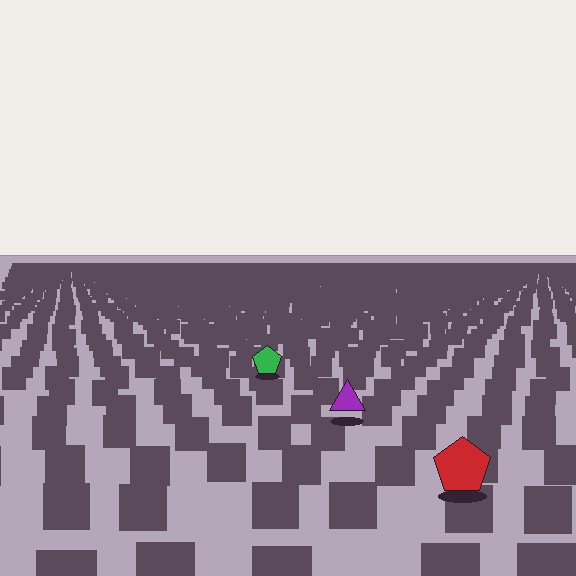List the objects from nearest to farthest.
From nearest to farthest: the red pentagon, the purple triangle, the green pentagon.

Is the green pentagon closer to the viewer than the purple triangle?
No. The purple triangle is closer — you can tell from the texture gradient: the ground texture is coarser near it.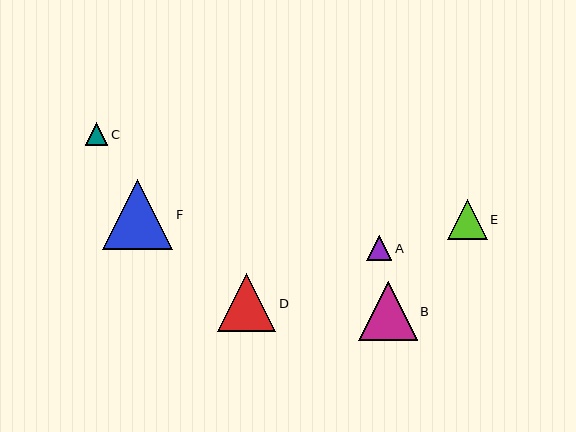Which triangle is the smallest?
Triangle C is the smallest with a size of approximately 23 pixels.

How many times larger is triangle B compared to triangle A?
Triangle B is approximately 2.4 times the size of triangle A.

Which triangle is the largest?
Triangle F is the largest with a size of approximately 70 pixels.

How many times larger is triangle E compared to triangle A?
Triangle E is approximately 1.6 times the size of triangle A.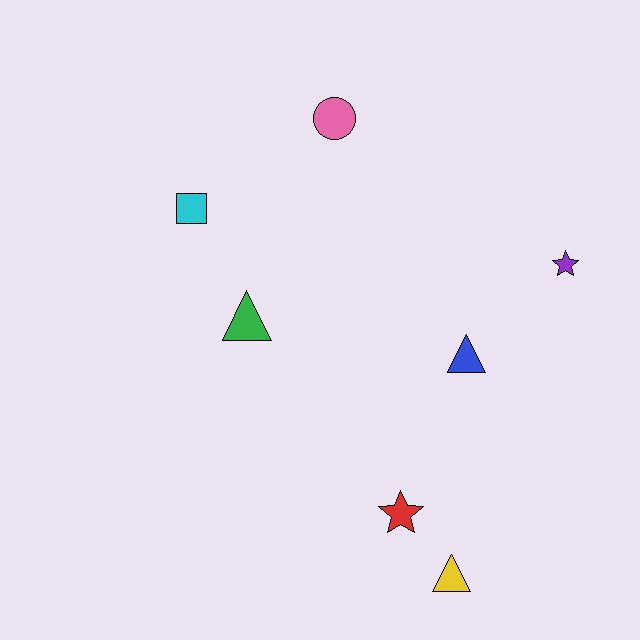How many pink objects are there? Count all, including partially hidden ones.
There is 1 pink object.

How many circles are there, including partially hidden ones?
There is 1 circle.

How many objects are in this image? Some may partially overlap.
There are 7 objects.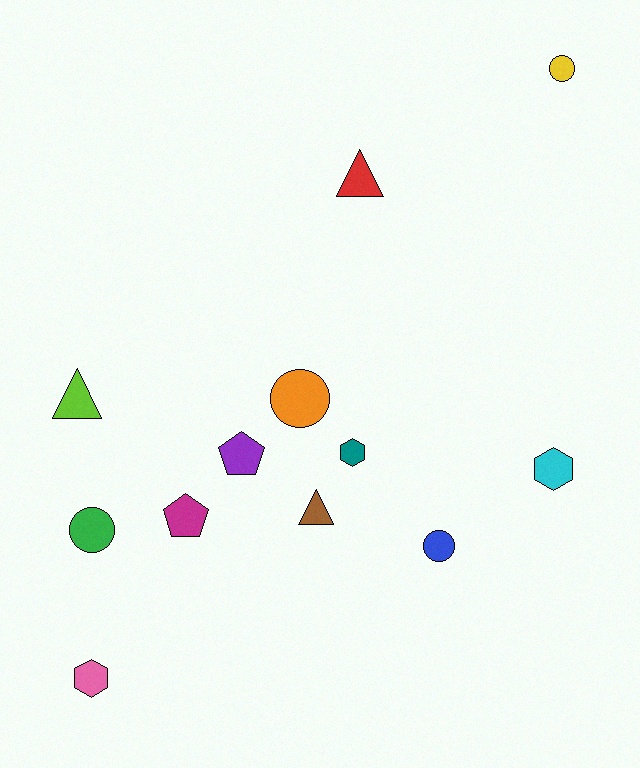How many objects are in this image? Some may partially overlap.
There are 12 objects.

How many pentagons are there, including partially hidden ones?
There are 2 pentagons.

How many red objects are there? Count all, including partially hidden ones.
There is 1 red object.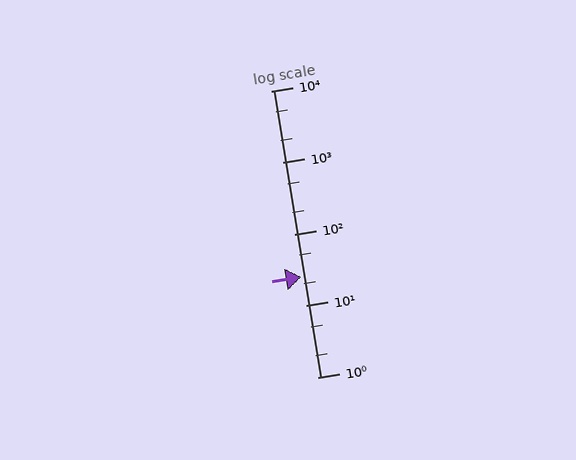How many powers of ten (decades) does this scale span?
The scale spans 4 decades, from 1 to 10000.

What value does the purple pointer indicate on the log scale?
The pointer indicates approximately 25.